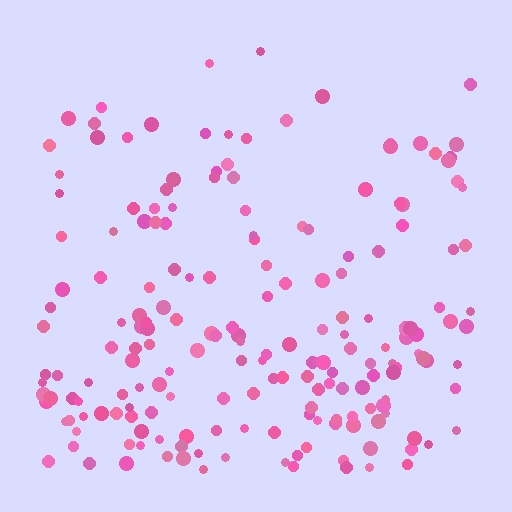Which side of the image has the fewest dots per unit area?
The top.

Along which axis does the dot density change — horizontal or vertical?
Vertical.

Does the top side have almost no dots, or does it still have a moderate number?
Still a moderate number, just noticeably fewer than the bottom.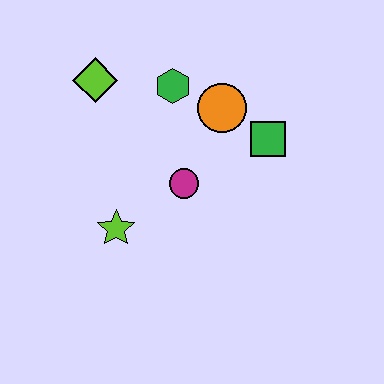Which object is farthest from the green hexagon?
The lime star is farthest from the green hexagon.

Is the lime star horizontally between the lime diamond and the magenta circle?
Yes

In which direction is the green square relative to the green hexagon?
The green square is to the right of the green hexagon.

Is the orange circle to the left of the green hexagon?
No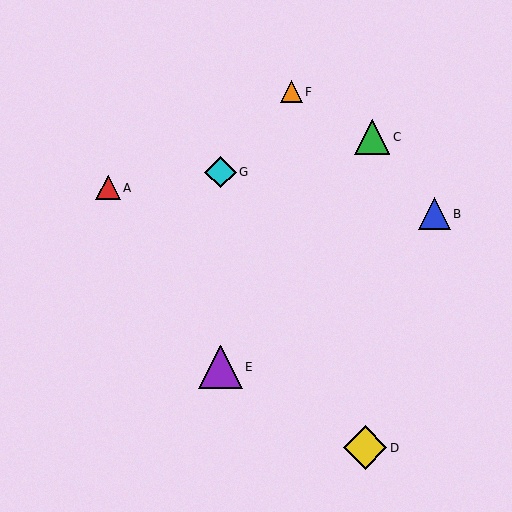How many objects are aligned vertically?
2 objects (E, G) are aligned vertically.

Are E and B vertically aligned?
No, E is at x≈220 and B is at x≈435.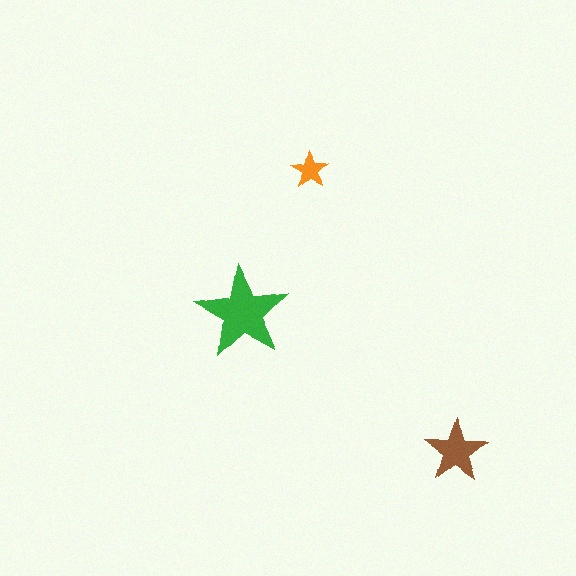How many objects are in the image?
There are 3 objects in the image.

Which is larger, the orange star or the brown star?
The brown one.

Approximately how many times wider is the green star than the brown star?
About 1.5 times wider.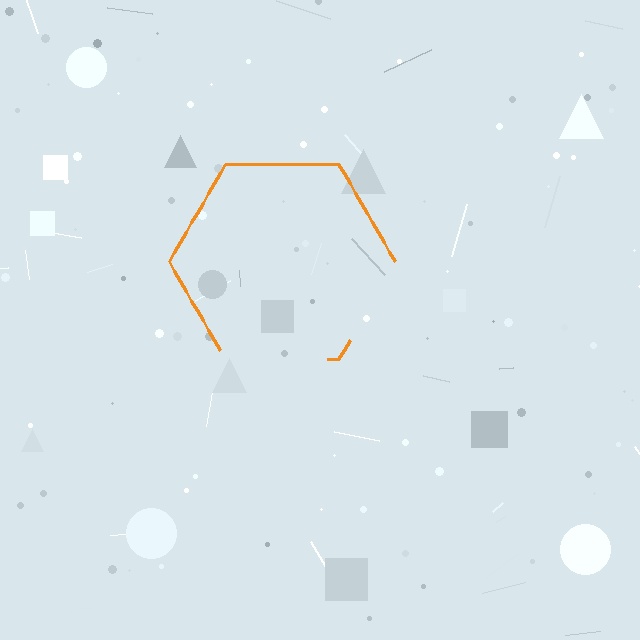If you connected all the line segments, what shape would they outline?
They would outline a hexagon.